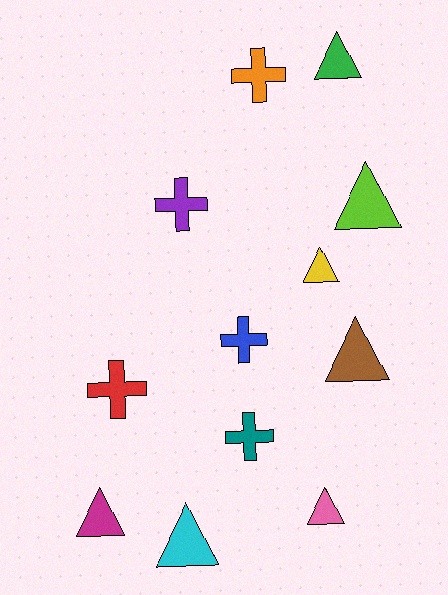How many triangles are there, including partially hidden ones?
There are 7 triangles.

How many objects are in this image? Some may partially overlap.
There are 12 objects.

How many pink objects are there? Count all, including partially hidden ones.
There is 1 pink object.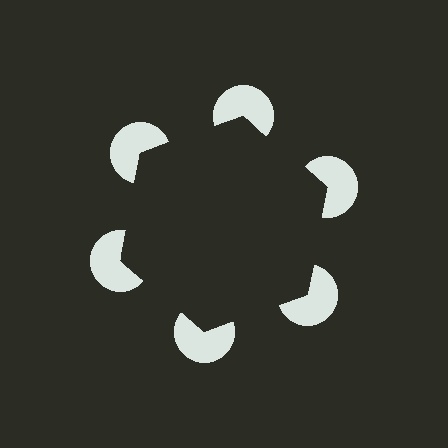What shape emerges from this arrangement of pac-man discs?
An illusory hexagon — its edges are inferred from the aligned wedge cuts in the pac-man discs, not physically drawn.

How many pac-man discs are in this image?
There are 6 — one at each vertex of the illusory hexagon.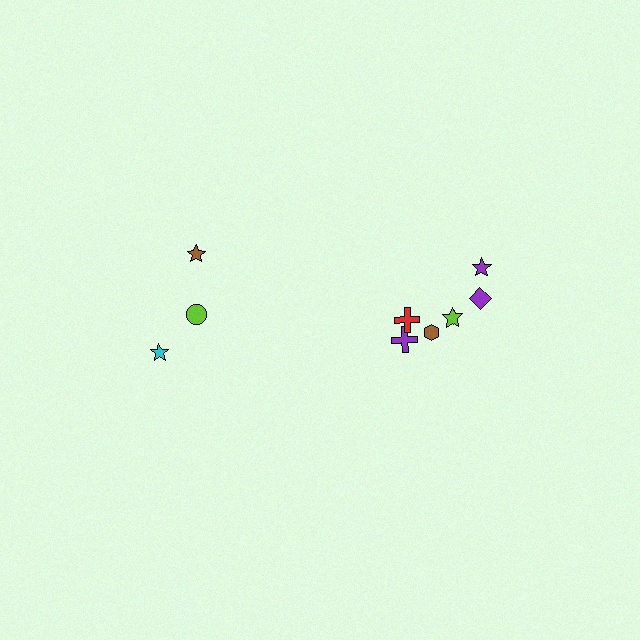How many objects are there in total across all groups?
There are 9 objects.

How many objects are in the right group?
There are 6 objects.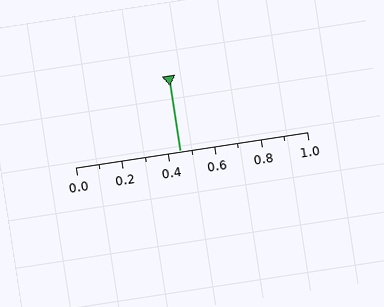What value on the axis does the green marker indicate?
The marker indicates approximately 0.45.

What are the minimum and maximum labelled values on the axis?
The axis runs from 0.0 to 1.0.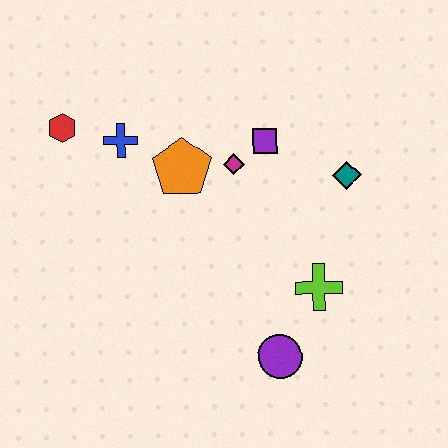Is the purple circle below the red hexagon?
Yes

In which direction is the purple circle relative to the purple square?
The purple circle is below the purple square.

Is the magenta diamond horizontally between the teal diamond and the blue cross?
Yes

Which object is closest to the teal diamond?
The purple square is closest to the teal diamond.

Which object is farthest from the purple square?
The purple circle is farthest from the purple square.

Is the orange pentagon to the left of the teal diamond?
Yes